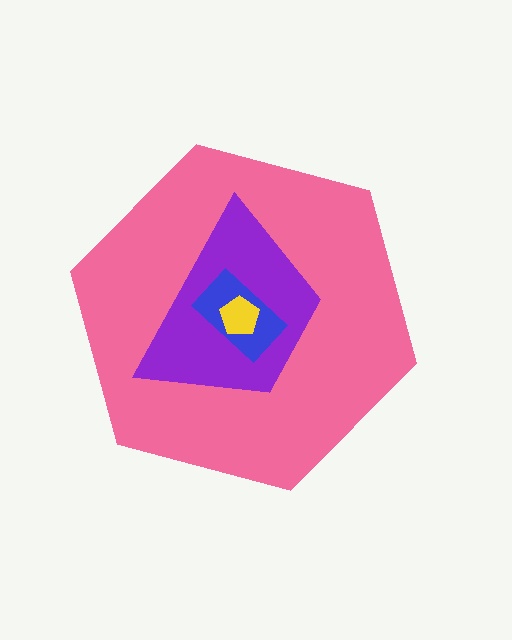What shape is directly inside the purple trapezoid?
The blue rectangle.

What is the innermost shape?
The yellow pentagon.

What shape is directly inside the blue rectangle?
The yellow pentagon.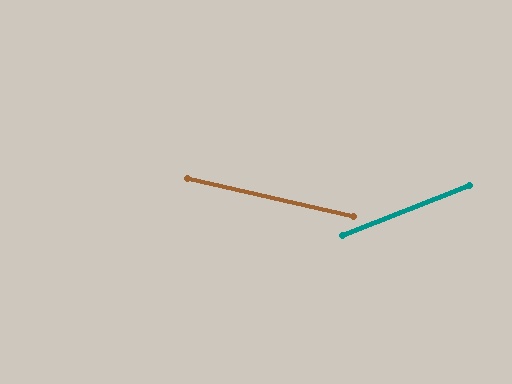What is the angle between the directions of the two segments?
Approximately 34 degrees.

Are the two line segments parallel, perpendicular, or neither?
Neither parallel nor perpendicular — they differ by about 34°.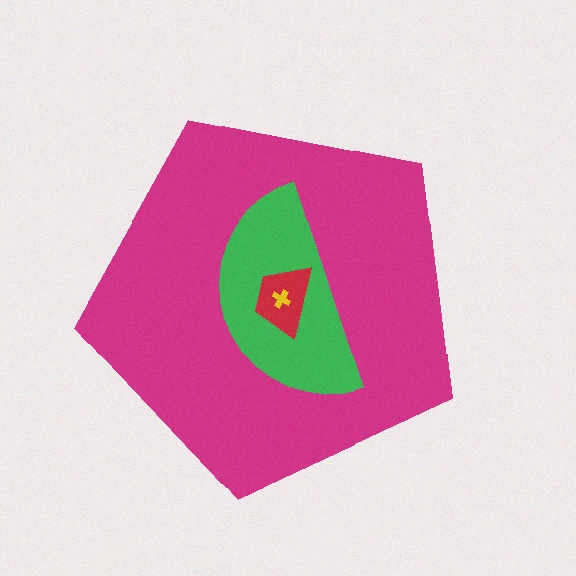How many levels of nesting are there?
4.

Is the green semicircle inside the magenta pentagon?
Yes.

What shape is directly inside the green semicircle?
The red trapezoid.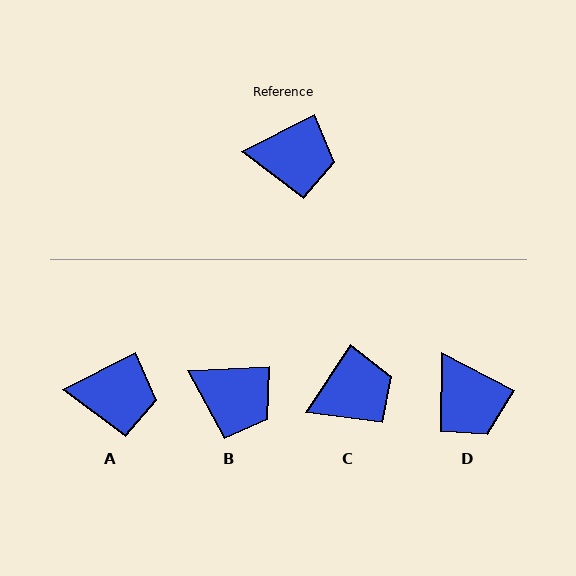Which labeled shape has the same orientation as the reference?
A.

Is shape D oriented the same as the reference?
No, it is off by about 54 degrees.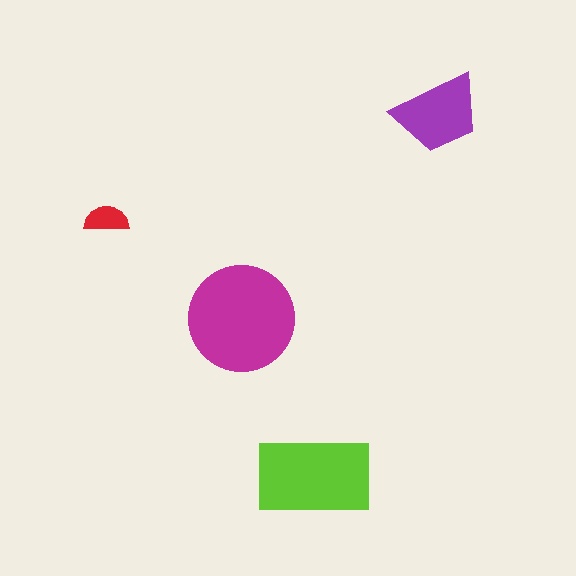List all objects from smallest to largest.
The red semicircle, the purple trapezoid, the lime rectangle, the magenta circle.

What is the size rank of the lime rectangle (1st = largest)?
2nd.